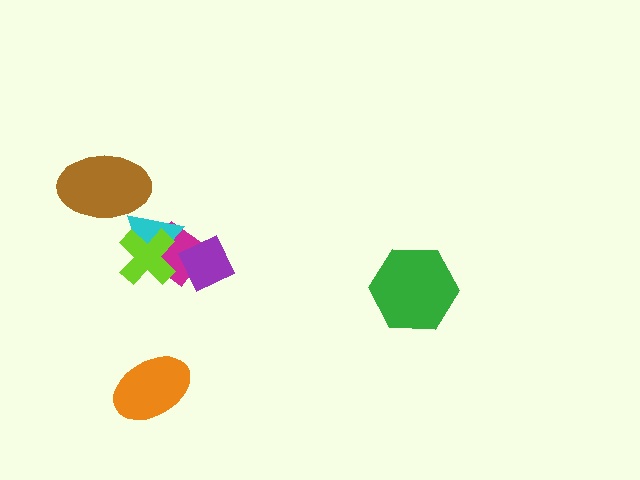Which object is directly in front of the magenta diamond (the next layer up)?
The cyan triangle is directly in front of the magenta diamond.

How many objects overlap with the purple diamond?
1 object overlaps with the purple diamond.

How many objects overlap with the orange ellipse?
0 objects overlap with the orange ellipse.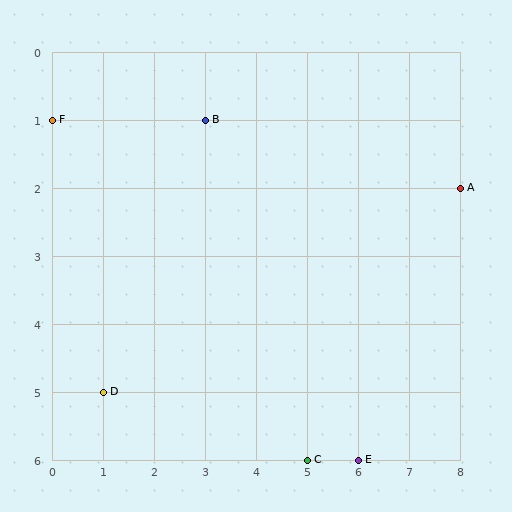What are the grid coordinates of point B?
Point B is at grid coordinates (3, 1).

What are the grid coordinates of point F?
Point F is at grid coordinates (0, 1).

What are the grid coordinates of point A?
Point A is at grid coordinates (8, 2).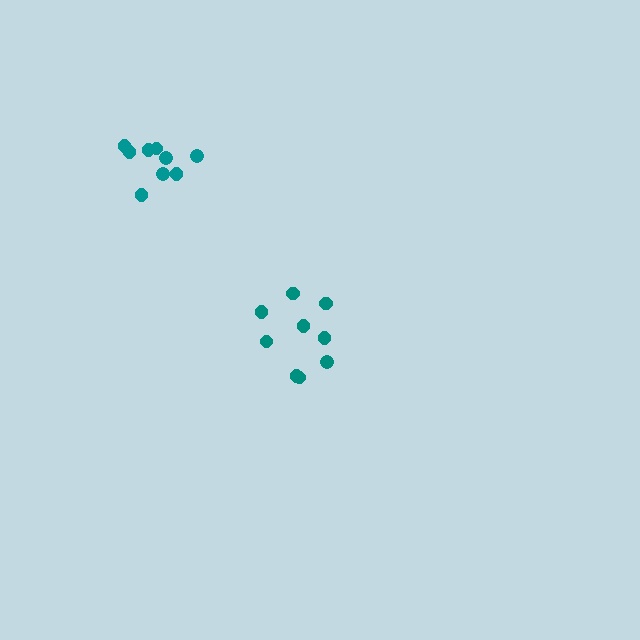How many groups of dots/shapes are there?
There are 2 groups.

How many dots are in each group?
Group 1: 9 dots, Group 2: 9 dots (18 total).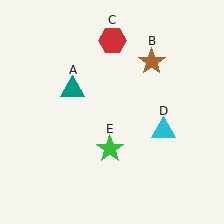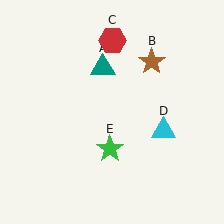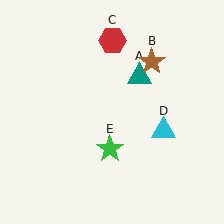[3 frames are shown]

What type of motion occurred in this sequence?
The teal triangle (object A) rotated clockwise around the center of the scene.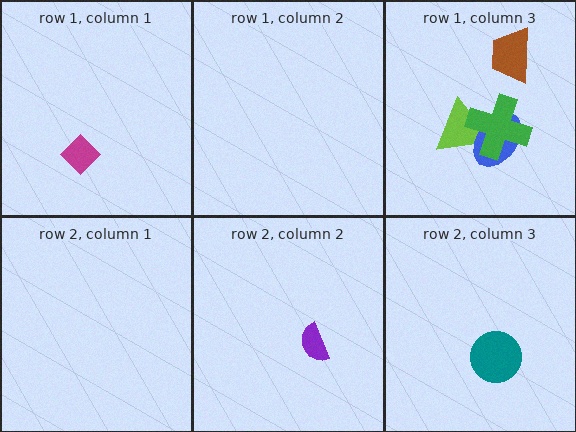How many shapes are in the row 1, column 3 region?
4.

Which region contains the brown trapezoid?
The row 1, column 3 region.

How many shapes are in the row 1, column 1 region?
1.